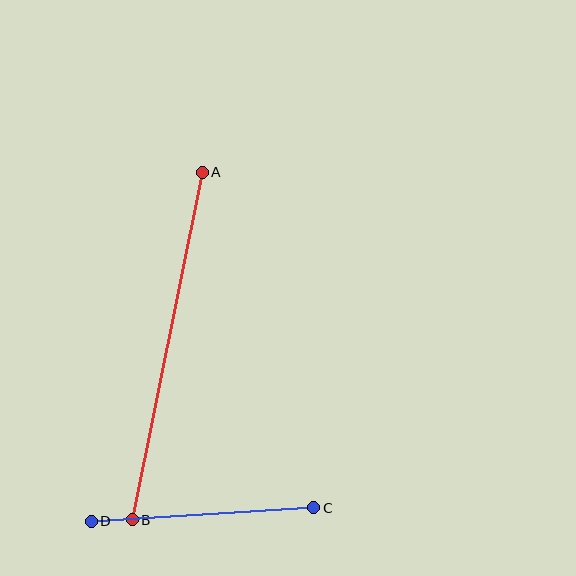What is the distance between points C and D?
The distance is approximately 223 pixels.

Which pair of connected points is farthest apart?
Points A and B are farthest apart.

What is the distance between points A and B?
The distance is approximately 354 pixels.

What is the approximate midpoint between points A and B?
The midpoint is at approximately (167, 346) pixels.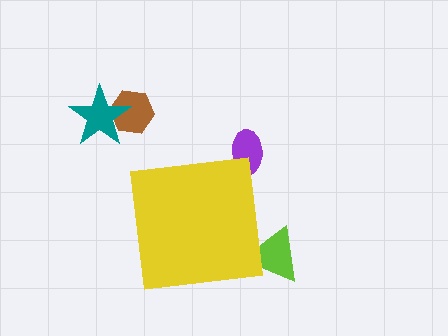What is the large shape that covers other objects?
A yellow square.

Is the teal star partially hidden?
No, the teal star is fully visible.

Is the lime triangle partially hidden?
Yes, the lime triangle is partially hidden behind the yellow square.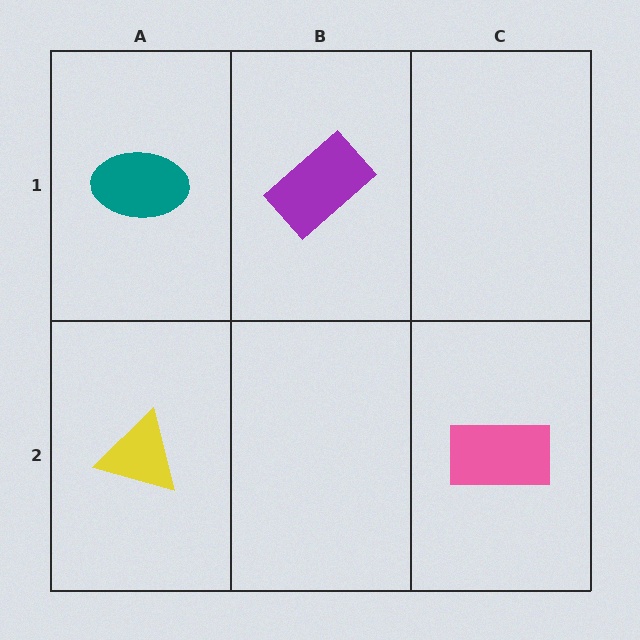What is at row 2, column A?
A yellow triangle.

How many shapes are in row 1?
2 shapes.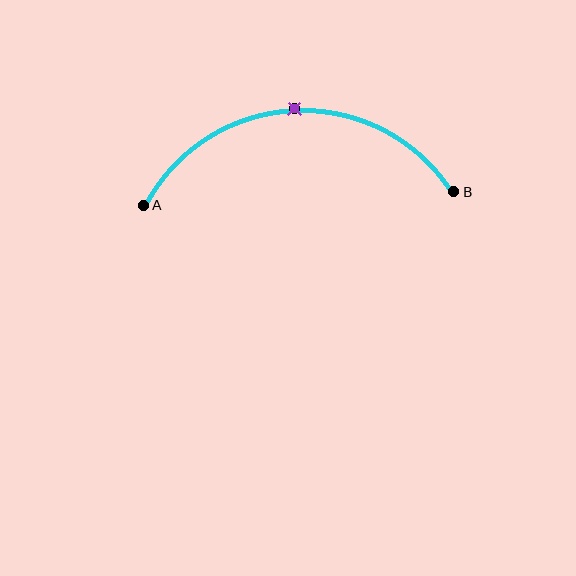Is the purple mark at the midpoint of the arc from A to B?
Yes. The purple mark lies on the arc at equal arc-length from both A and B — it is the arc midpoint.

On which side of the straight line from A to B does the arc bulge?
The arc bulges above the straight line connecting A and B.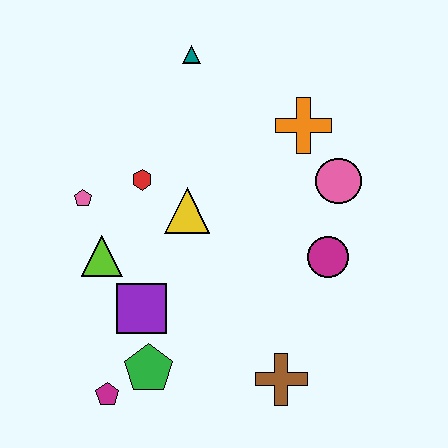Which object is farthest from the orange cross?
The magenta pentagon is farthest from the orange cross.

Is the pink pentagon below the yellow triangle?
No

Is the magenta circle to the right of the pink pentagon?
Yes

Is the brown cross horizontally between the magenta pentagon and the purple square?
No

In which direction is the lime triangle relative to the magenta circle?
The lime triangle is to the left of the magenta circle.